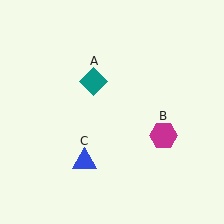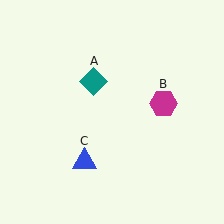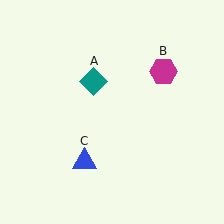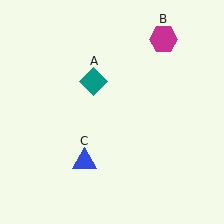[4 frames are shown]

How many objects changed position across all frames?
1 object changed position: magenta hexagon (object B).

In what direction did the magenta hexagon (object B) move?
The magenta hexagon (object B) moved up.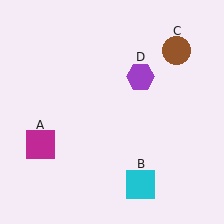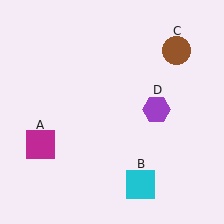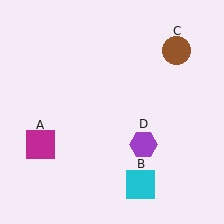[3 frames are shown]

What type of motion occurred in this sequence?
The purple hexagon (object D) rotated clockwise around the center of the scene.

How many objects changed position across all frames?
1 object changed position: purple hexagon (object D).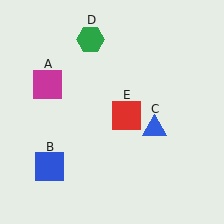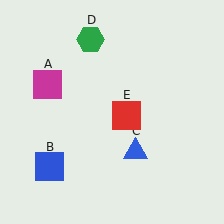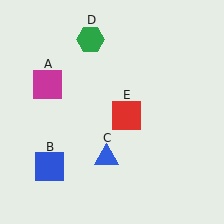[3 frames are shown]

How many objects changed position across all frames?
1 object changed position: blue triangle (object C).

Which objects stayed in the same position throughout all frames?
Magenta square (object A) and blue square (object B) and green hexagon (object D) and red square (object E) remained stationary.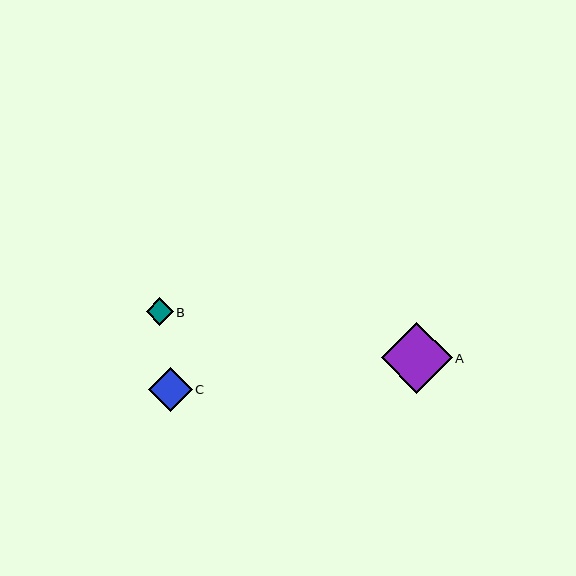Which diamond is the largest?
Diamond A is the largest with a size of approximately 71 pixels.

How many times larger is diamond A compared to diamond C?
Diamond A is approximately 1.6 times the size of diamond C.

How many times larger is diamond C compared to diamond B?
Diamond C is approximately 1.6 times the size of diamond B.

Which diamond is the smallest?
Diamond B is the smallest with a size of approximately 27 pixels.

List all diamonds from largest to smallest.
From largest to smallest: A, C, B.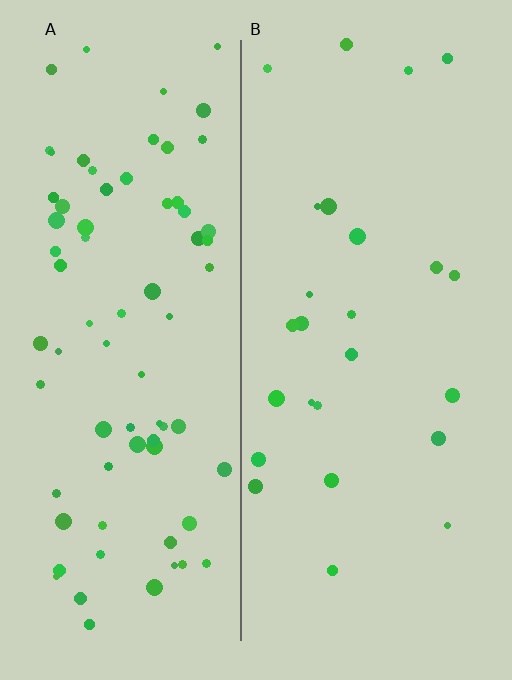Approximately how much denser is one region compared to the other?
Approximately 3.0× — region A over region B.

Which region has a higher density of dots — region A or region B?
A (the left).